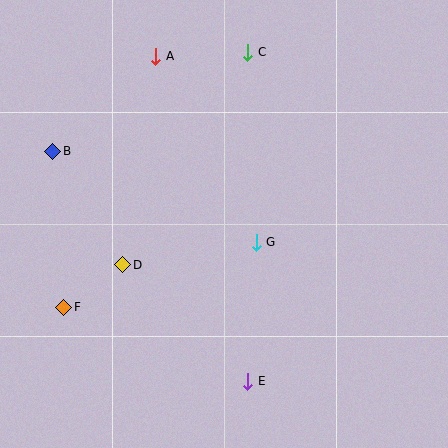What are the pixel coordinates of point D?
Point D is at (123, 265).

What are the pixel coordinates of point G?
Point G is at (256, 242).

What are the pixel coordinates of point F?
Point F is at (64, 307).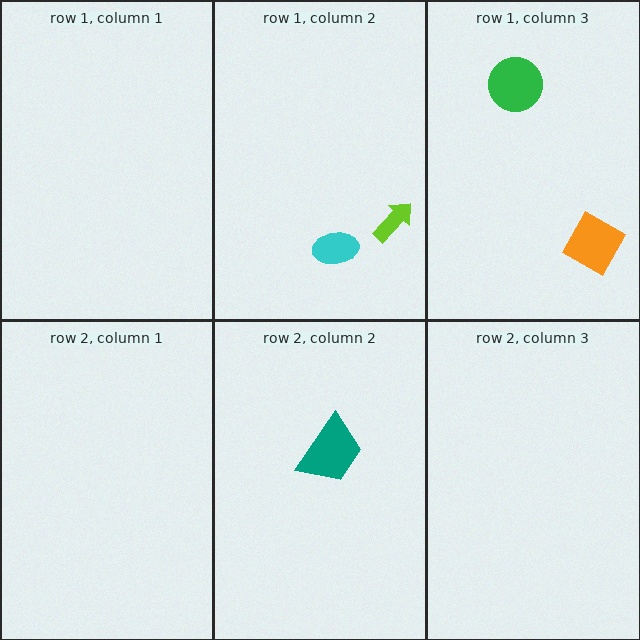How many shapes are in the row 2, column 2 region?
1.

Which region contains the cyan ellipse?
The row 1, column 2 region.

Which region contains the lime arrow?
The row 1, column 2 region.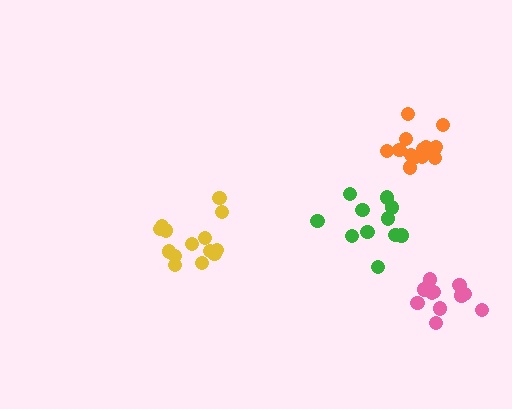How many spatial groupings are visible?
There are 4 spatial groupings.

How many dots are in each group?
Group 1: 14 dots, Group 2: 11 dots, Group 3: 12 dots, Group 4: 14 dots (51 total).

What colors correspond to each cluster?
The clusters are colored: orange, green, pink, yellow.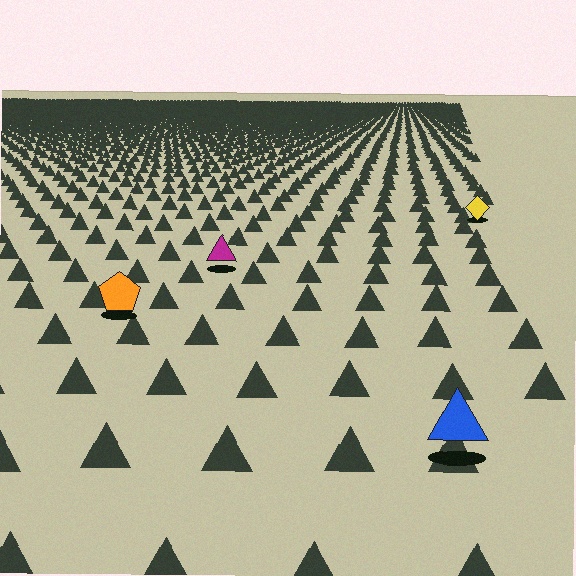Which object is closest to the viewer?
The blue triangle is closest. The texture marks near it are larger and more spread out.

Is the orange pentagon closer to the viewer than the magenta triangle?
Yes. The orange pentagon is closer — you can tell from the texture gradient: the ground texture is coarser near it.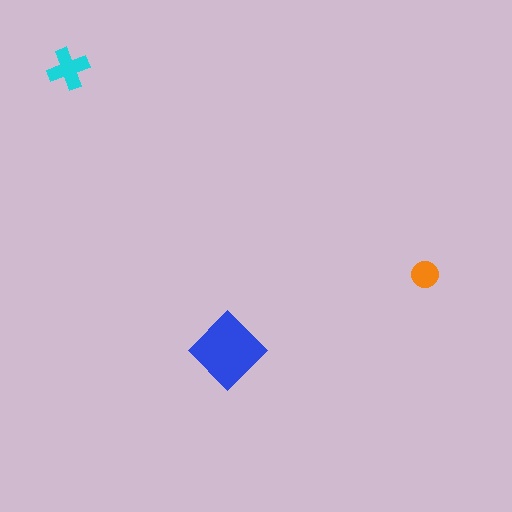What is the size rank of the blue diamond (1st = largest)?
1st.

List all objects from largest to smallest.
The blue diamond, the cyan cross, the orange circle.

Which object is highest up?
The cyan cross is topmost.